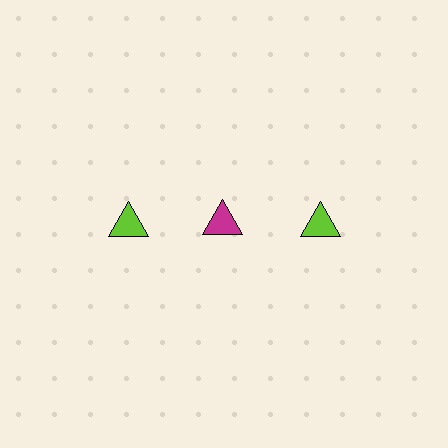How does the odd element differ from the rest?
It has a different color: magenta instead of lime.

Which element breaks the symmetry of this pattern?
The magenta triangle in the top row, second from left column breaks the symmetry. All other shapes are lime triangles.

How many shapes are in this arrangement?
There are 3 shapes arranged in a grid pattern.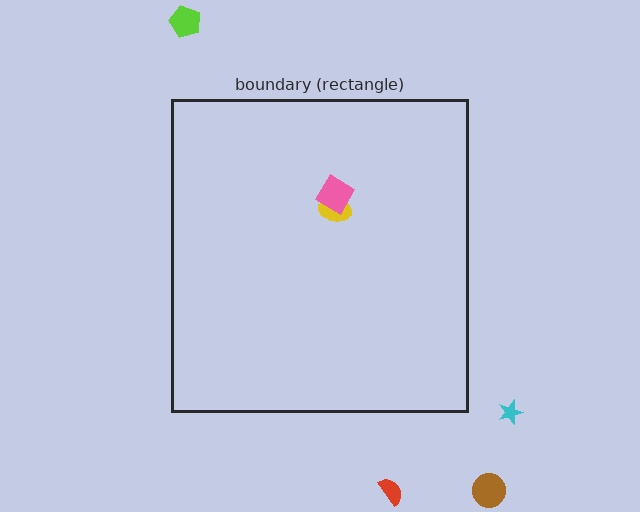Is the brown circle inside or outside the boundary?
Outside.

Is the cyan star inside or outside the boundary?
Outside.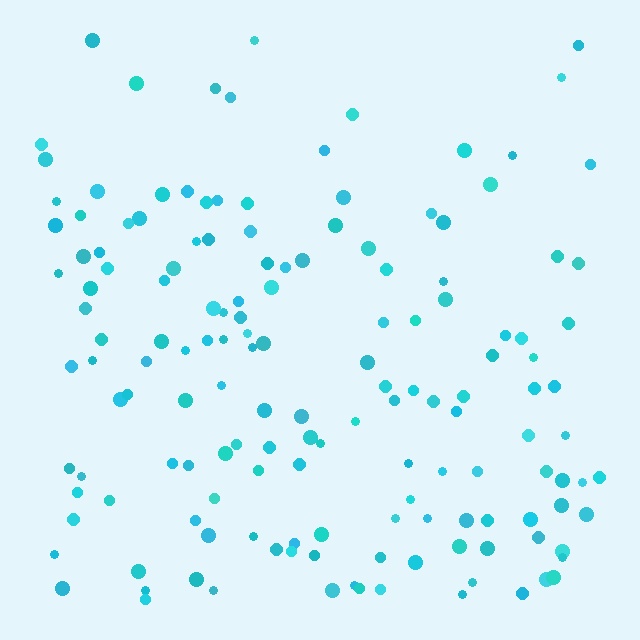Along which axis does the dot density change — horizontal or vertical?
Vertical.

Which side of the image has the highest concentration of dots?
The bottom.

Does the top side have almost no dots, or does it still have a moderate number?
Still a moderate number, just noticeably fewer than the bottom.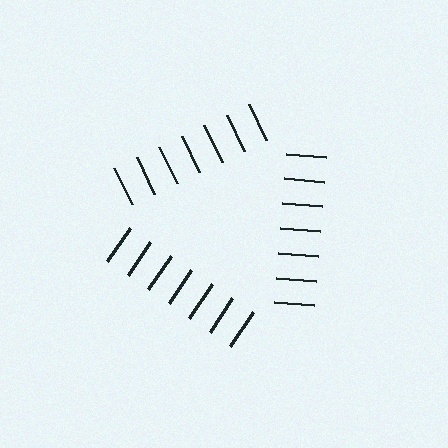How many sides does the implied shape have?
3 sides — the line-ends trace a triangle.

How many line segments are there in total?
21 — 7 along each of the 3 edges.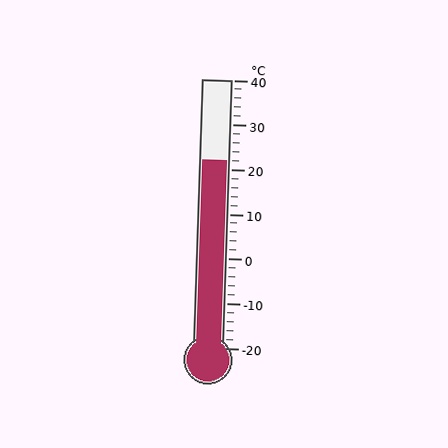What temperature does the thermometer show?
The thermometer shows approximately 22°C.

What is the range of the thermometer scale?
The thermometer scale ranges from -20°C to 40°C.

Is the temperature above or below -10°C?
The temperature is above -10°C.